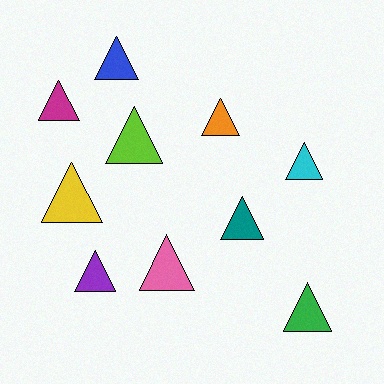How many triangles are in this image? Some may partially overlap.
There are 10 triangles.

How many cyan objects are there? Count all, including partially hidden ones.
There is 1 cyan object.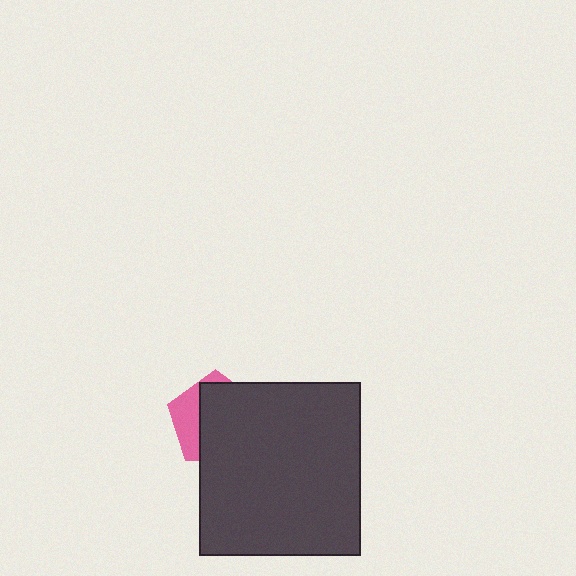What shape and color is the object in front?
The object in front is a dark gray rectangle.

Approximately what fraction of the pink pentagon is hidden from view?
Roughly 69% of the pink pentagon is hidden behind the dark gray rectangle.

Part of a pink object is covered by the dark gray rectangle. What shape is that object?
It is a pentagon.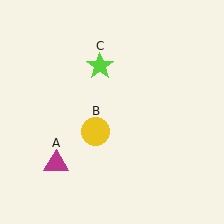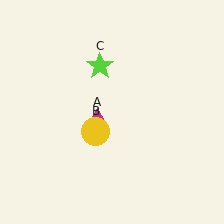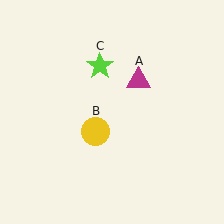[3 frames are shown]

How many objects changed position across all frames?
1 object changed position: magenta triangle (object A).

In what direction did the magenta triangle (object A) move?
The magenta triangle (object A) moved up and to the right.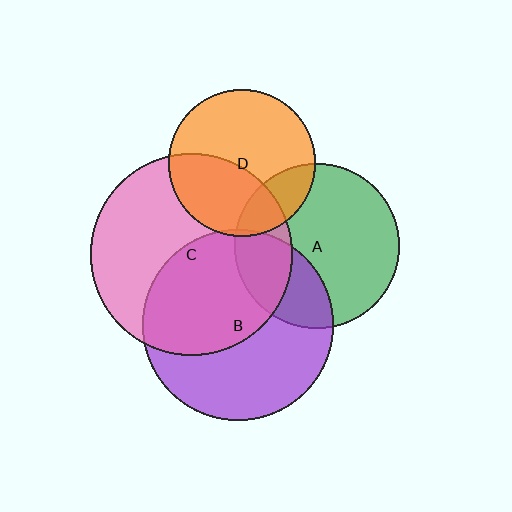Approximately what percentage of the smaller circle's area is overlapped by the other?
Approximately 40%.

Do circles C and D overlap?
Yes.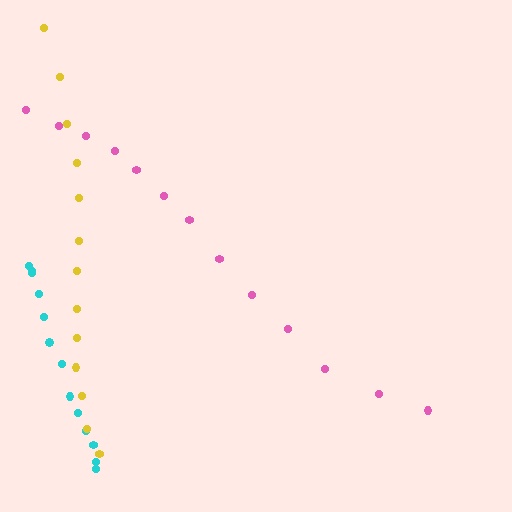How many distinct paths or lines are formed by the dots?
There are 3 distinct paths.